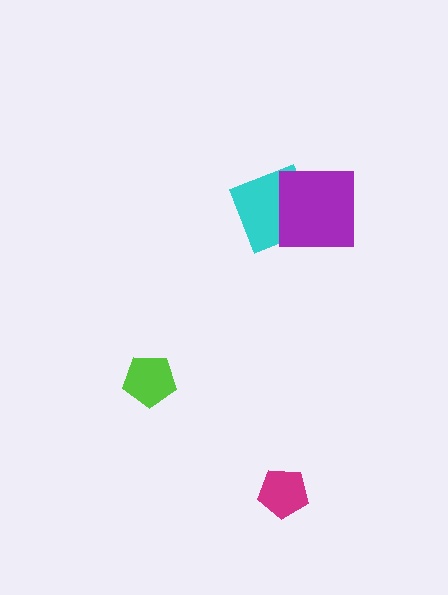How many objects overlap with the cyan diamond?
1 object overlaps with the cyan diamond.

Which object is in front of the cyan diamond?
The purple square is in front of the cyan diamond.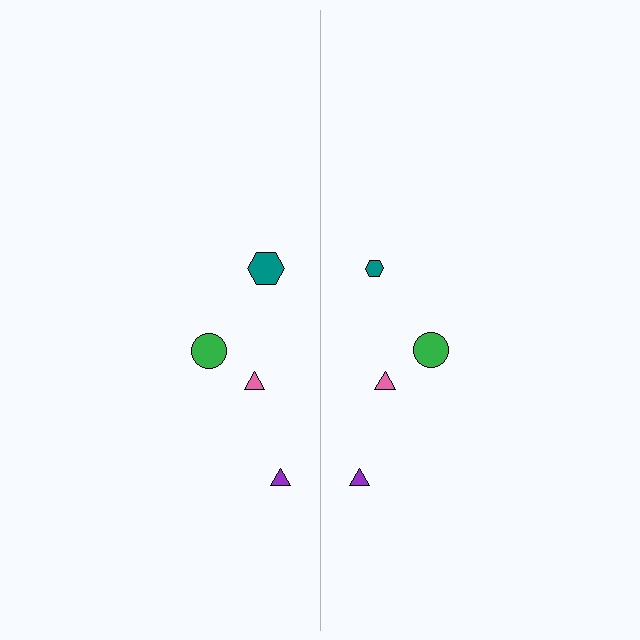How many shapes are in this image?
There are 8 shapes in this image.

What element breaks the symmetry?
The teal hexagon on the right side has a different size than its mirror counterpart.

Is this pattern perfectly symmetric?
No, the pattern is not perfectly symmetric. The teal hexagon on the right side has a different size than its mirror counterpart.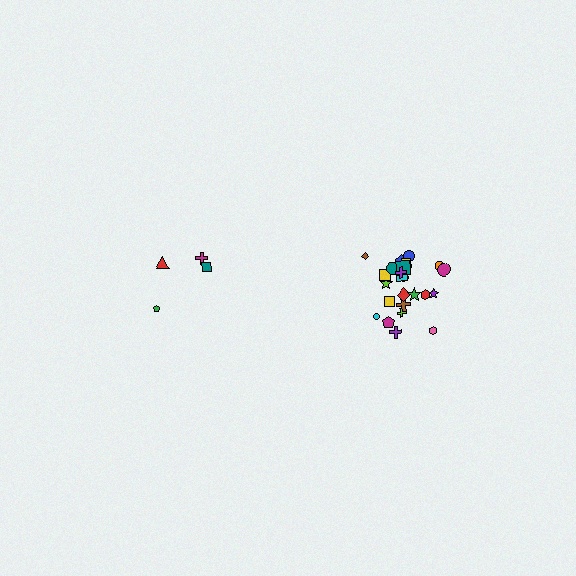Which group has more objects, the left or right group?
The right group.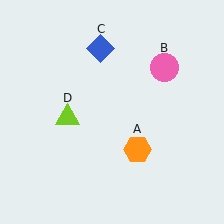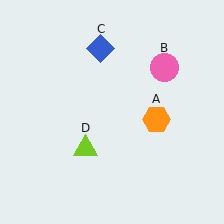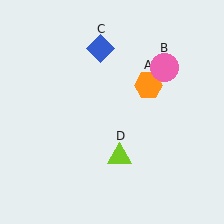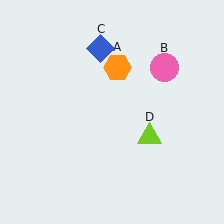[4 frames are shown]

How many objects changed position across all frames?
2 objects changed position: orange hexagon (object A), lime triangle (object D).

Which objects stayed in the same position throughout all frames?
Pink circle (object B) and blue diamond (object C) remained stationary.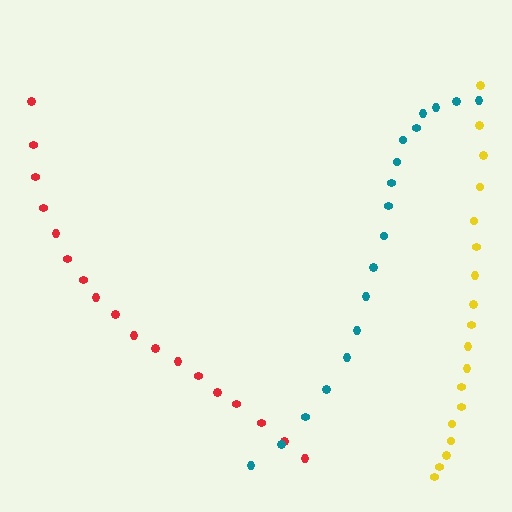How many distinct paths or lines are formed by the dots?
There are 3 distinct paths.